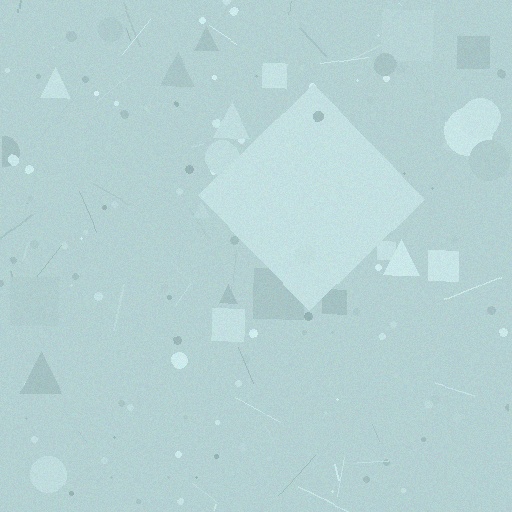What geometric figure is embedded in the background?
A diamond is embedded in the background.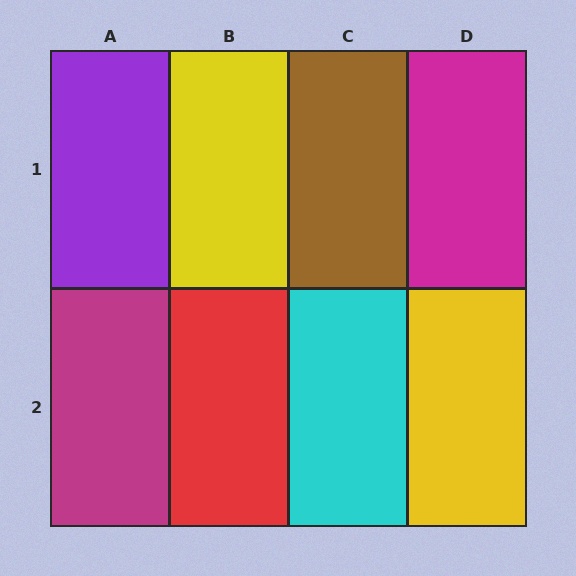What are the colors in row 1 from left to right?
Purple, yellow, brown, magenta.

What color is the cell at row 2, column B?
Red.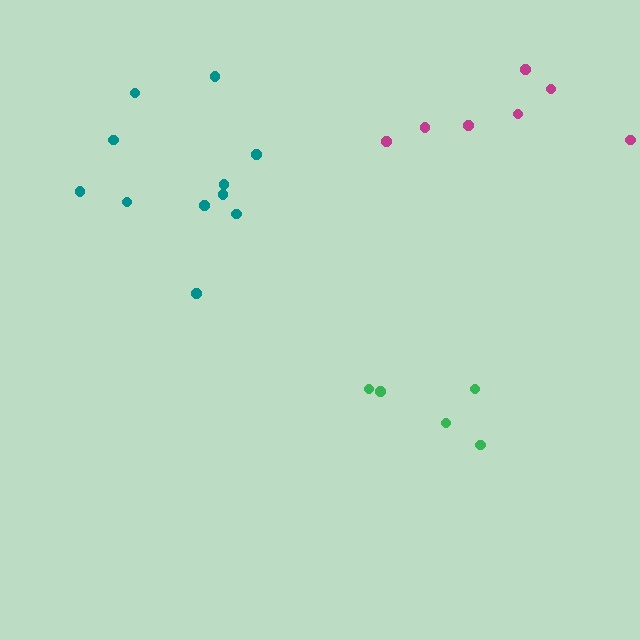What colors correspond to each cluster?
The clusters are colored: green, teal, magenta.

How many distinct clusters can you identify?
There are 3 distinct clusters.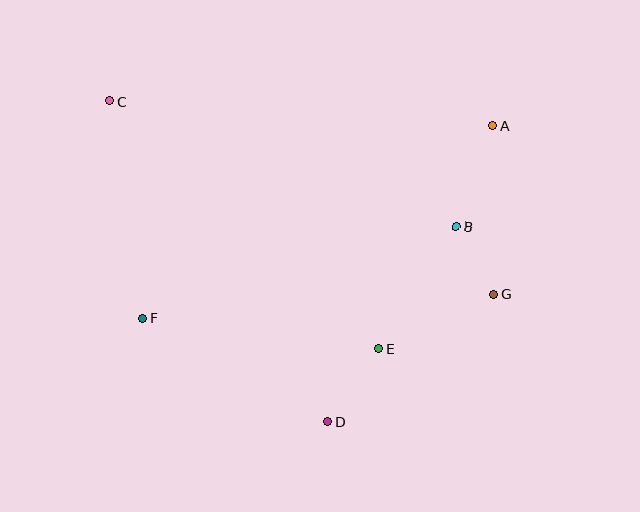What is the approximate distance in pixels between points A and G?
The distance between A and G is approximately 168 pixels.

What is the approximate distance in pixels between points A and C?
The distance between A and C is approximately 384 pixels.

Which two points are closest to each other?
Points B and G are closest to each other.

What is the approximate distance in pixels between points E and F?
The distance between E and F is approximately 239 pixels.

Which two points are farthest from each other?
Points C and G are farthest from each other.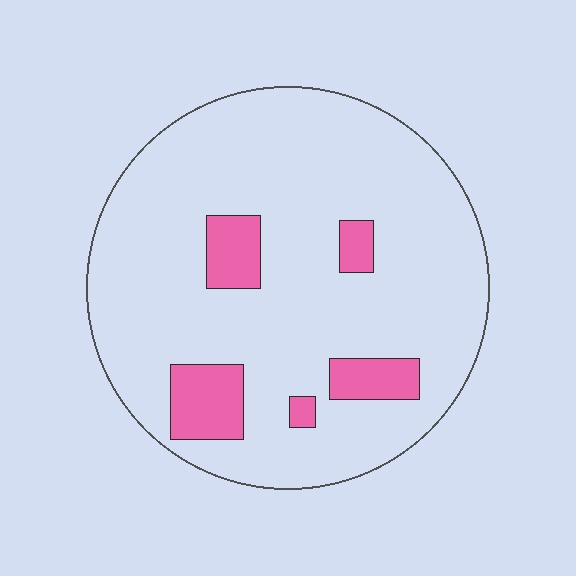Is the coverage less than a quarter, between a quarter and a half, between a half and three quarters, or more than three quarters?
Less than a quarter.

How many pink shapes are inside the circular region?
5.